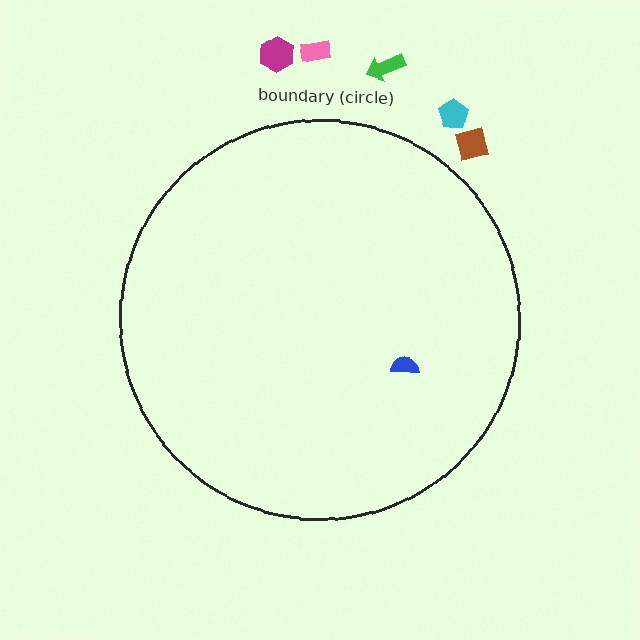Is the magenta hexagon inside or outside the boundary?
Outside.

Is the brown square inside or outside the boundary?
Outside.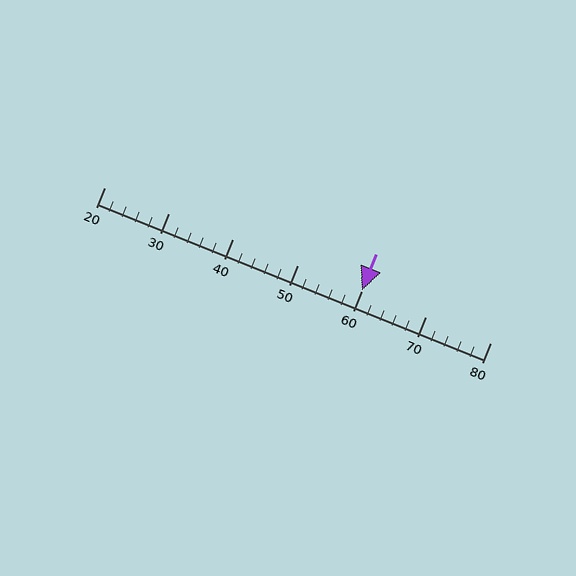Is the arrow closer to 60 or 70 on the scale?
The arrow is closer to 60.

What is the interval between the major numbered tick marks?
The major tick marks are spaced 10 units apart.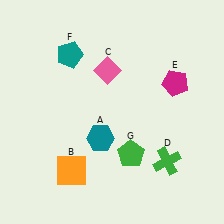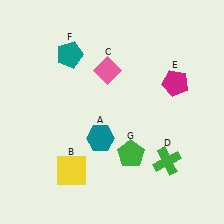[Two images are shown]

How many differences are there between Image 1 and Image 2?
There is 1 difference between the two images.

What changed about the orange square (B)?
In Image 1, B is orange. In Image 2, it changed to yellow.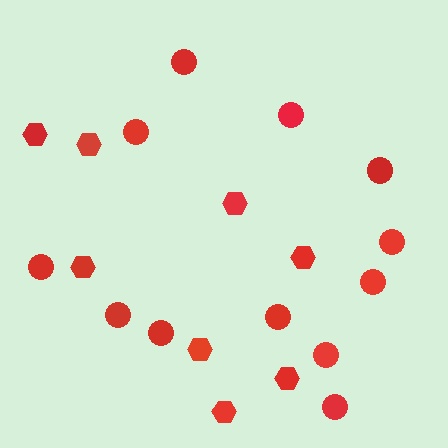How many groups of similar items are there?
There are 2 groups: one group of hexagons (8) and one group of circles (12).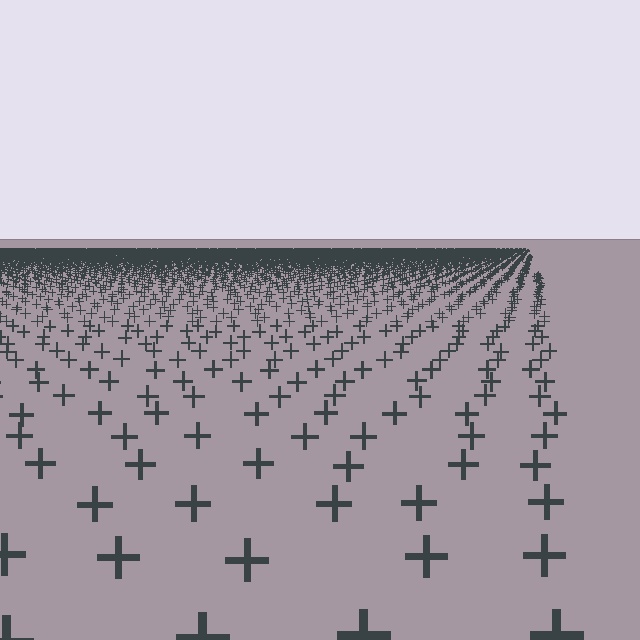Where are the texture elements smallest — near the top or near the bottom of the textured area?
Near the top.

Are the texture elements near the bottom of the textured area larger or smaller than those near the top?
Larger. Near the bottom, elements are closer to the viewer and appear at a bigger on-screen size.